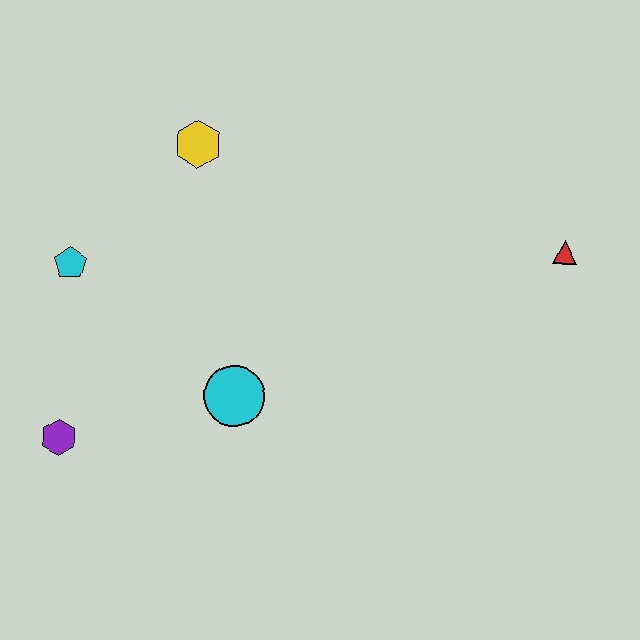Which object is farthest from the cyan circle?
The red triangle is farthest from the cyan circle.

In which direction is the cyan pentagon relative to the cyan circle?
The cyan pentagon is to the left of the cyan circle.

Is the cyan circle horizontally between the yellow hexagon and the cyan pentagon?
No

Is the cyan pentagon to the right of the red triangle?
No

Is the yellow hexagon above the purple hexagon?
Yes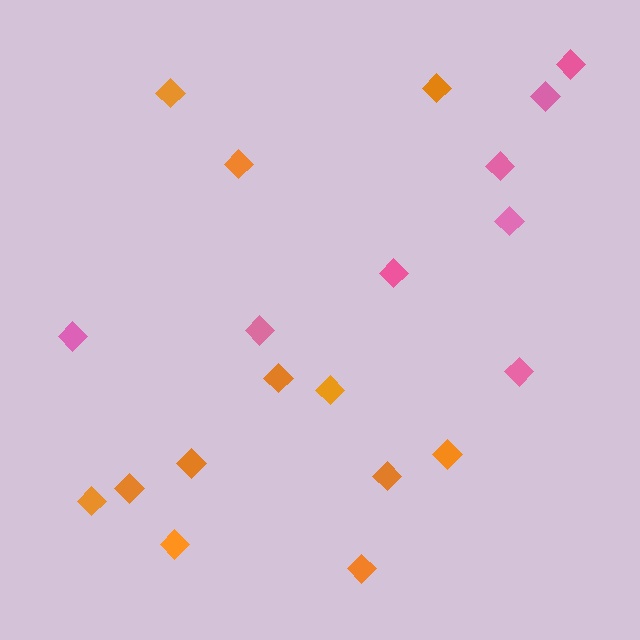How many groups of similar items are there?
There are 2 groups: one group of orange diamonds (12) and one group of pink diamonds (8).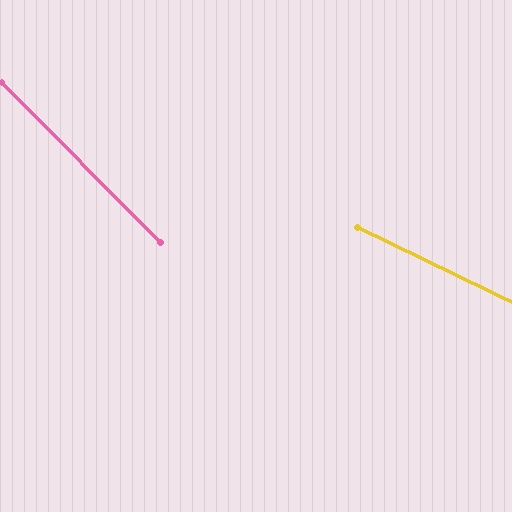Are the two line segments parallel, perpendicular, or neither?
Neither parallel nor perpendicular — they differ by about 19°.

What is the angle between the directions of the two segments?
Approximately 19 degrees.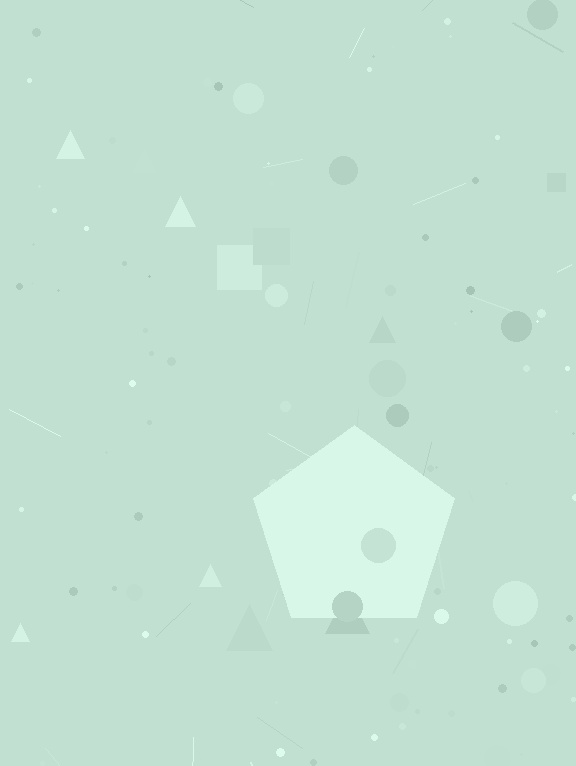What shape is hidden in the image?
A pentagon is hidden in the image.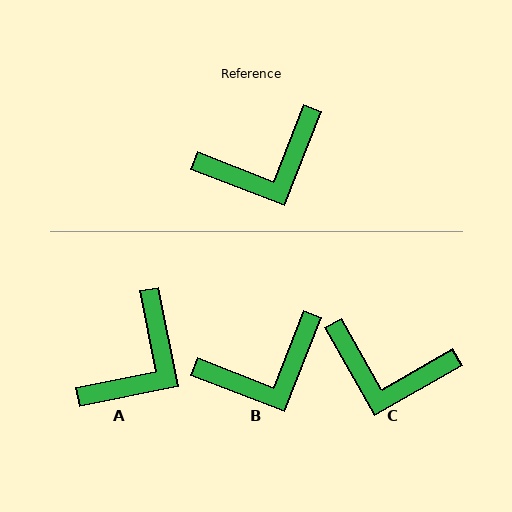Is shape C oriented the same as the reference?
No, it is off by about 39 degrees.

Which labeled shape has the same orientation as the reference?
B.